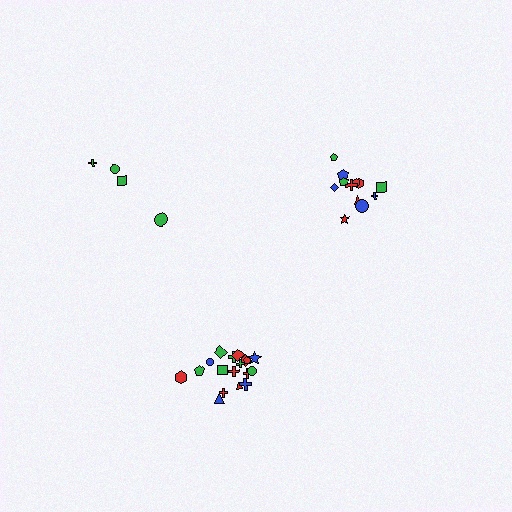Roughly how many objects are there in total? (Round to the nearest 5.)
Roughly 35 objects in total.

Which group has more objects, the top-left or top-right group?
The top-right group.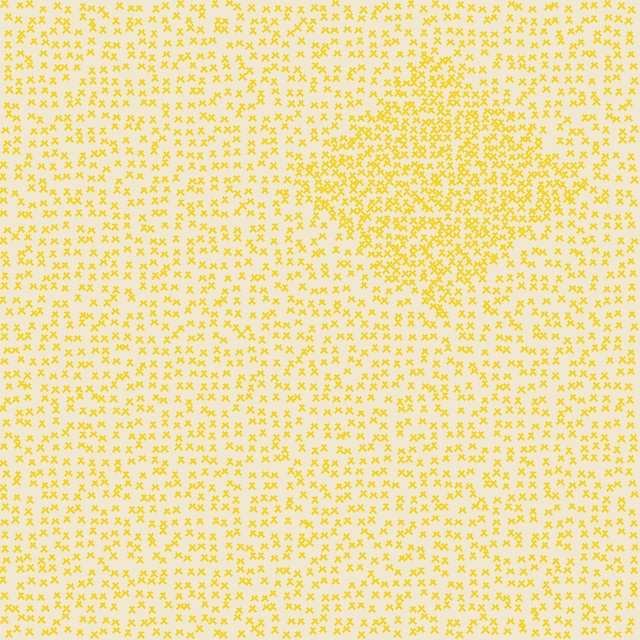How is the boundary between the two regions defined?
The boundary is defined by a change in element density (approximately 1.9x ratio). All elements are the same color, size, and shape.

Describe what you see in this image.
The image contains small yellow elements arranged at two different densities. A diamond-shaped region is visible where the elements are more densely packed than the surrounding area.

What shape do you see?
I see a diamond.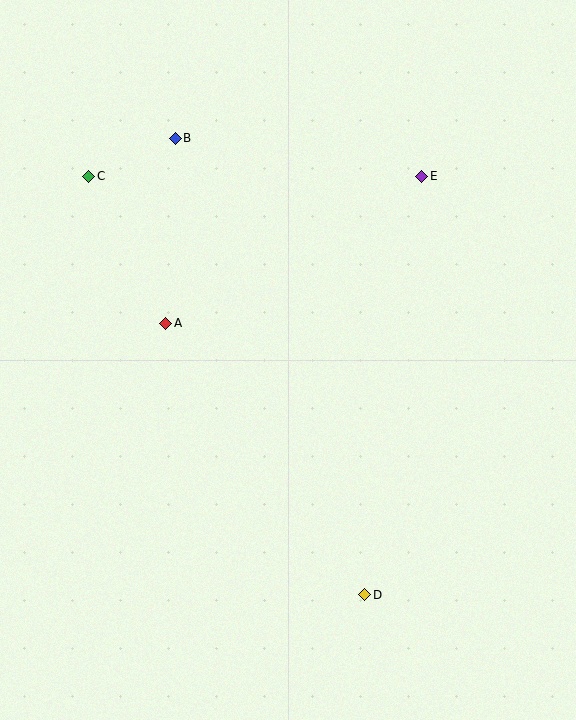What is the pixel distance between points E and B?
The distance between E and B is 250 pixels.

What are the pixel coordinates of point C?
Point C is at (89, 176).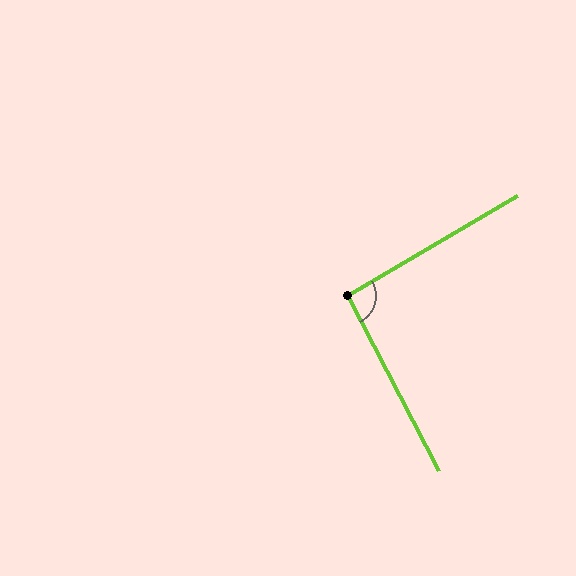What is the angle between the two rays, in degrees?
Approximately 93 degrees.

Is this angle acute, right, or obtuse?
It is approximately a right angle.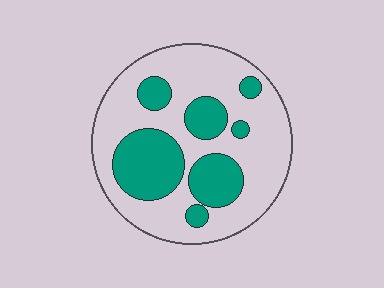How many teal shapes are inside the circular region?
7.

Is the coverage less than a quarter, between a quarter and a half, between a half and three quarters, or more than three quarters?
Between a quarter and a half.